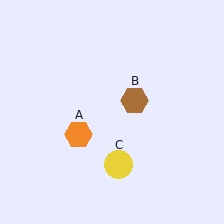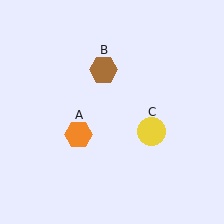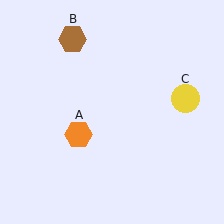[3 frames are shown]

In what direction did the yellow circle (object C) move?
The yellow circle (object C) moved up and to the right.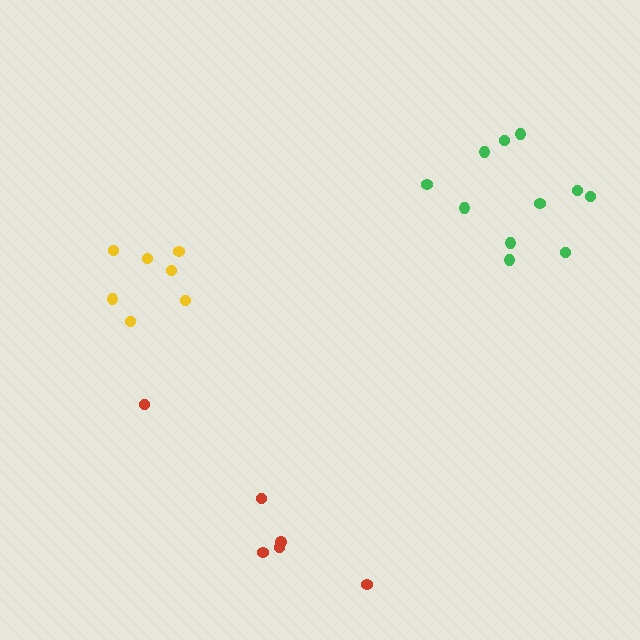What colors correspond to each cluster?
The clusters are colored: yellow, green, red.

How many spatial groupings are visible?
There are 3 spatial groupings.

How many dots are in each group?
Group 1: 7 dots, Group 2: 11 dots, Group 3: 6 dots (24 total).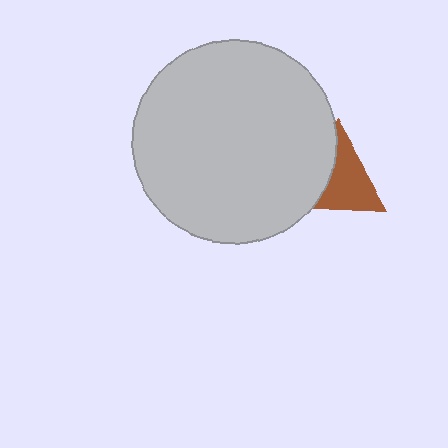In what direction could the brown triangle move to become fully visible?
The brown triangle could move right. That would shift it out from behind the light gray circle entirely.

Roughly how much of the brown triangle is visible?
About half of it is visible (roughly 59%).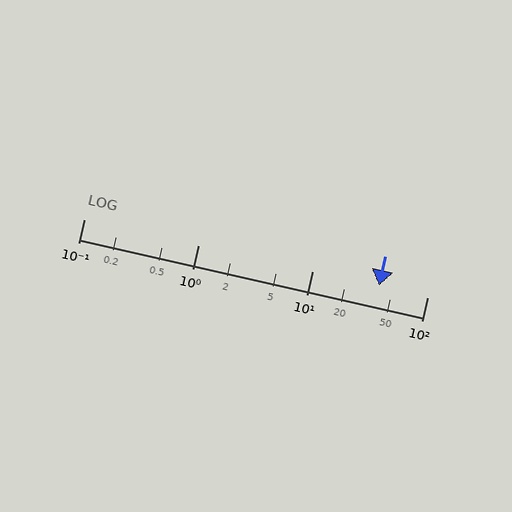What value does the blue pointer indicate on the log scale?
The pointer indicates approximately 38.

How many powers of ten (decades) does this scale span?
The scale spans 3 decades, from 0.1 to 100.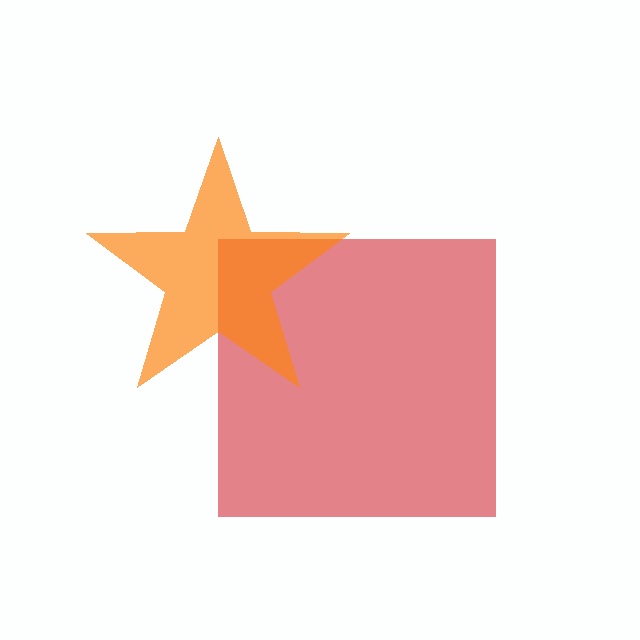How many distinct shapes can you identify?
There are 2 distinct shapes: a red square, an orange star.